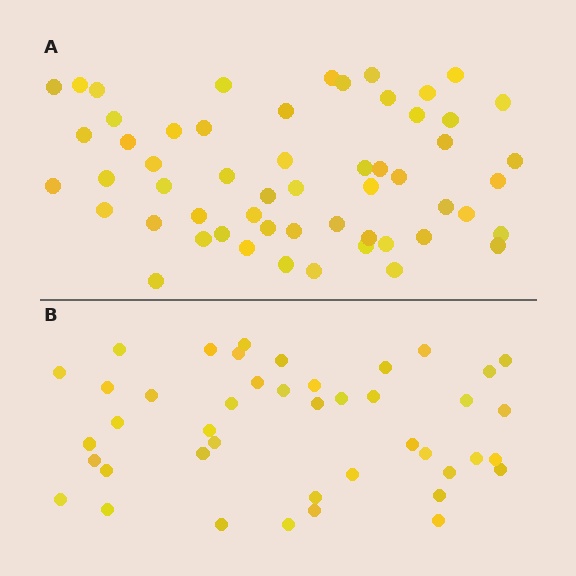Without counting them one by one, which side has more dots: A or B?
Region A (the top region) has more dots.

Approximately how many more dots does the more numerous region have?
Region A has approximately 15 more dots than region B.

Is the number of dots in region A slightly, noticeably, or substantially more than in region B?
Region A has noticeably more, but not dramatically so. The ratio is roughly 1.3 to 1.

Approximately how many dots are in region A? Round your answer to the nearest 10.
About 60 dots. (The exact count is 56, which rounds to 60.)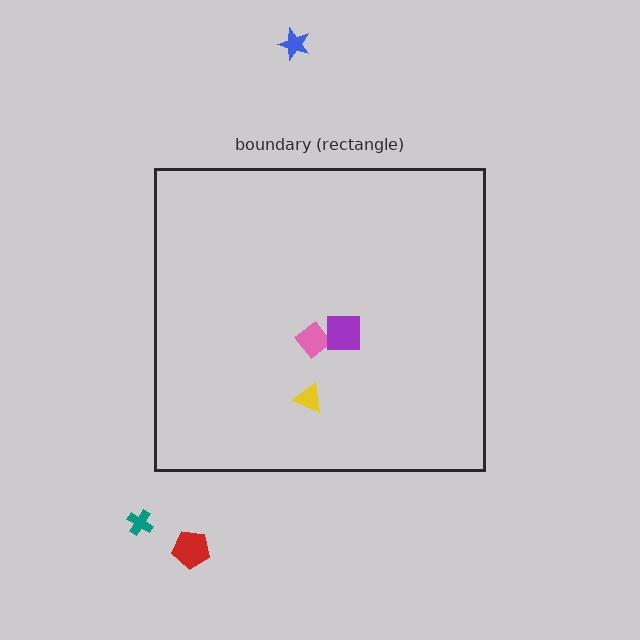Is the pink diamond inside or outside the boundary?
Inside.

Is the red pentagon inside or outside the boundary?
Outside.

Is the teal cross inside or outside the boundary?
Outside.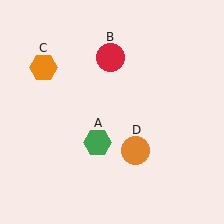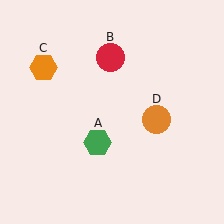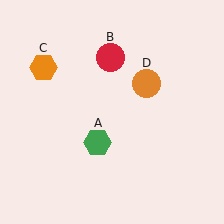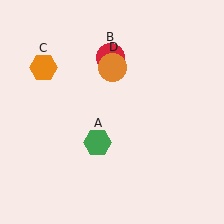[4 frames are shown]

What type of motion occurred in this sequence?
The orange circle (object D) rotated counterclockwise around the center of the scene.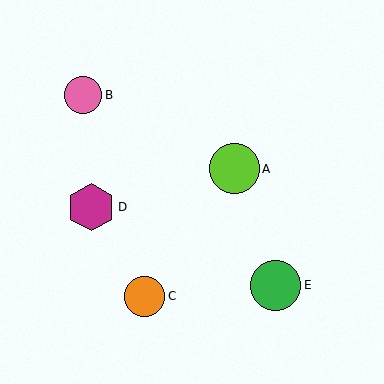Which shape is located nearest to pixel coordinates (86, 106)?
The pink circle (labeled B) at (83, 95) is nearest to that location.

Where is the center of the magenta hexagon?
The center of the magenta hexagon is at (91, 207).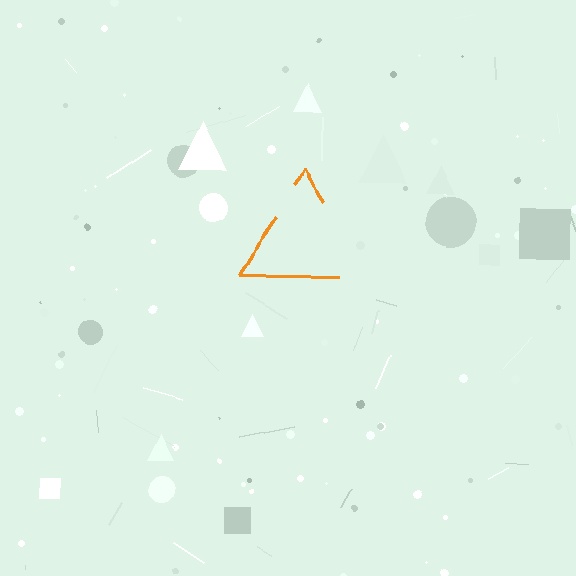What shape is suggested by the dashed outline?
The dashed outline suggests a triangle.